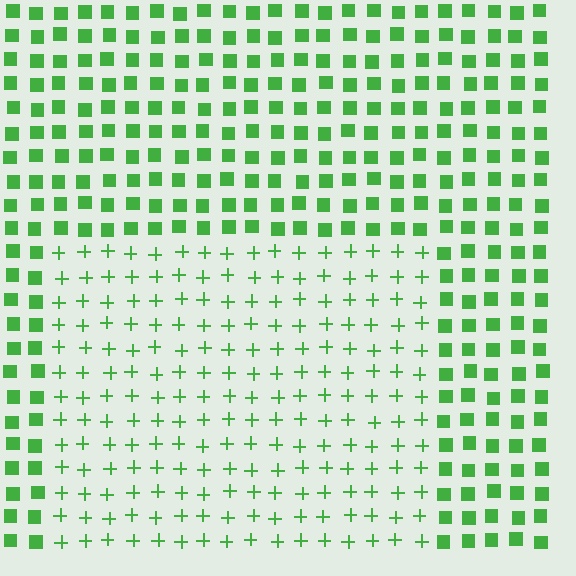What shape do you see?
I see a rectangle.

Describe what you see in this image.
The image is filled with small green elements arranged in a uniform grid. A rectangle-shaped region contains plus signs, while the surrounding area contains squares. The boundary is defined purely by the change in element shape.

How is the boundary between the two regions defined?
The boundary is defined by a change in element shape: plus signs inside vs. squares outside. All elements share the same color and spacing.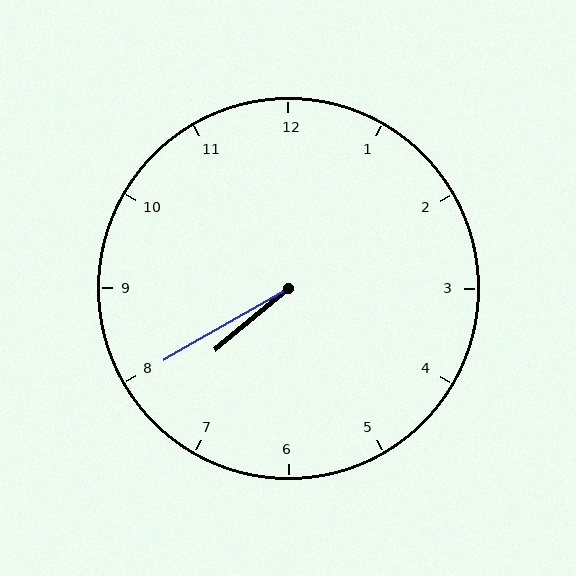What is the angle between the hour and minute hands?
Approximately 10 degrees.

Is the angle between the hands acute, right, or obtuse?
It is acute.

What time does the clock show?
7:40.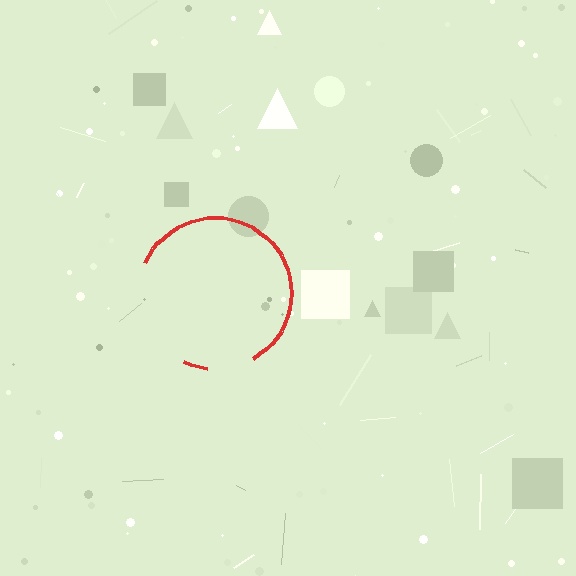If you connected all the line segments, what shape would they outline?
They would outline a circle.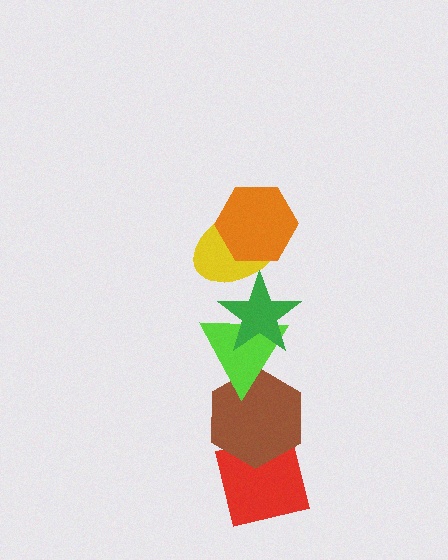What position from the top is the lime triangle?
The lime triangle is 4th from the top.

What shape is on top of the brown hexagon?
The lime triangle is on top of the brown hexagon.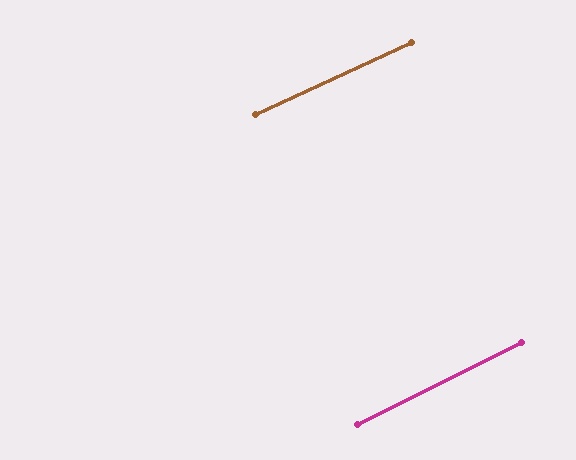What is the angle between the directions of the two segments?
Approximately 2 degrees.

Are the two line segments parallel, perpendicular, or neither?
Parallel — their directions differ by only 1.7°.